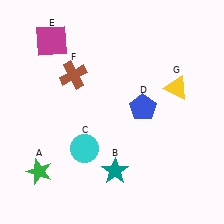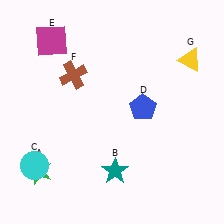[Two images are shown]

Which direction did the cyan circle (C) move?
The cyan circle (C) moved left.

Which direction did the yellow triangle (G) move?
The yellow triangle (G) moved up.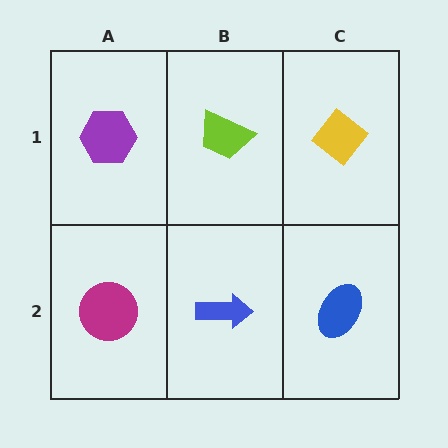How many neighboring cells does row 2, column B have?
3.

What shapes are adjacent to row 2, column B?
A lime trapezoid (row 1, column B), a magenta circle (row 2, column A), a blue ellipse (row 2, column C).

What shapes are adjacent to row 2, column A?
A purple hexagon (row 1, column A), a blue arrow (row 2, column B).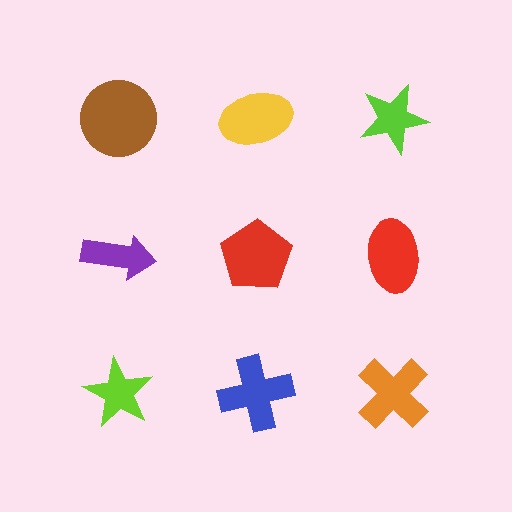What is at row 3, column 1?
A lime star.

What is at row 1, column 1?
A brown circle.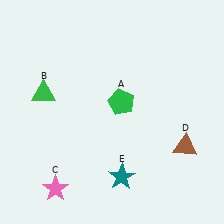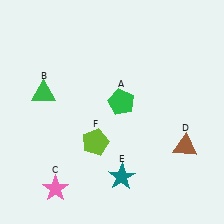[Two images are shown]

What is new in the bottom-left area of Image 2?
A lime pentagon (F) was added in the bottom-left area of Image 2.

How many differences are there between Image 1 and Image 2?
There is 1 difference between the two images.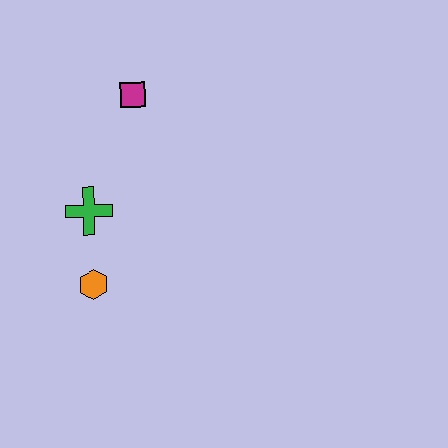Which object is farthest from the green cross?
The magenta square is farthest from the green cross.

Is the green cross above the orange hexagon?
Yes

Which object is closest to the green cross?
The orange hexagon is closest to the green cross.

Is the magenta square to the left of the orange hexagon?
No